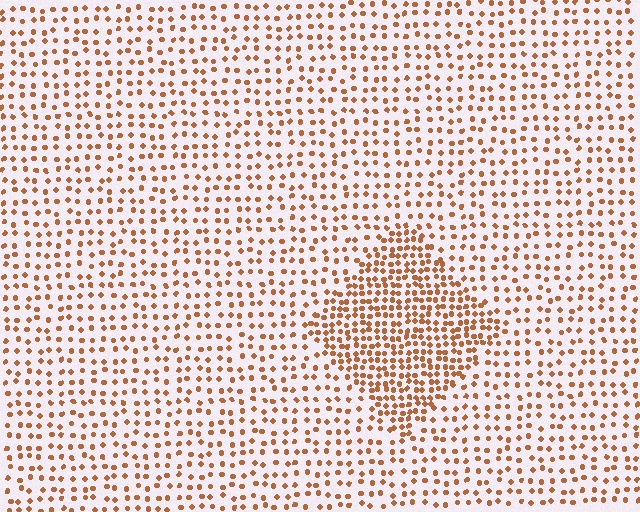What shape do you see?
I see a diamond.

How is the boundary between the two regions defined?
The boundary is defined by a change in element density (approximately 2.0x ratio). All elements are the same color, size, and shape.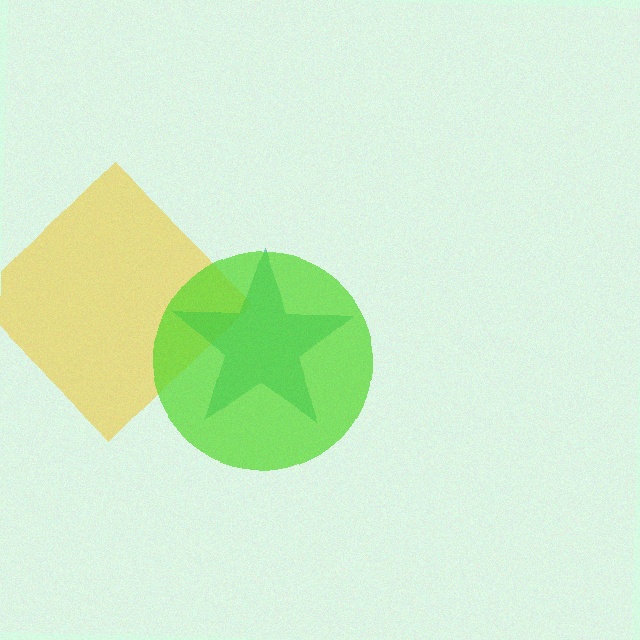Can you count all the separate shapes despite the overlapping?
Yes, there are 3 separate shapes.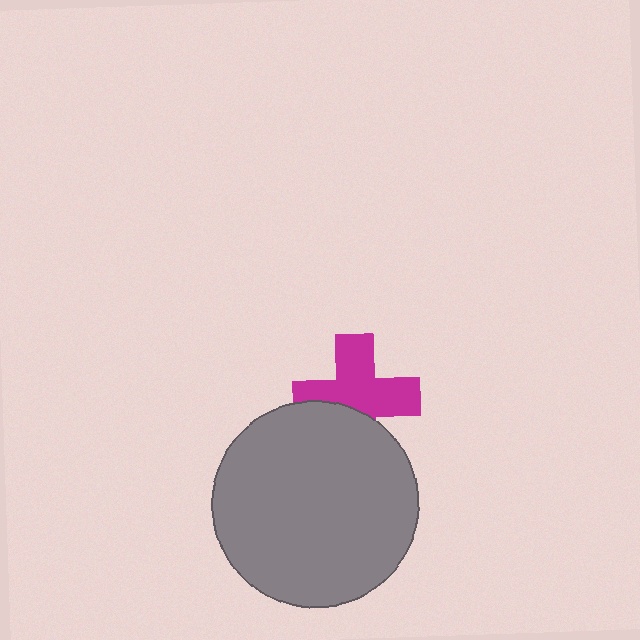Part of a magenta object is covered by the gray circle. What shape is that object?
It is a cross.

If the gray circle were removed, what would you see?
You would see the complete magenta cross.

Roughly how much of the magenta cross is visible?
Most of it is visible (roughly 66%).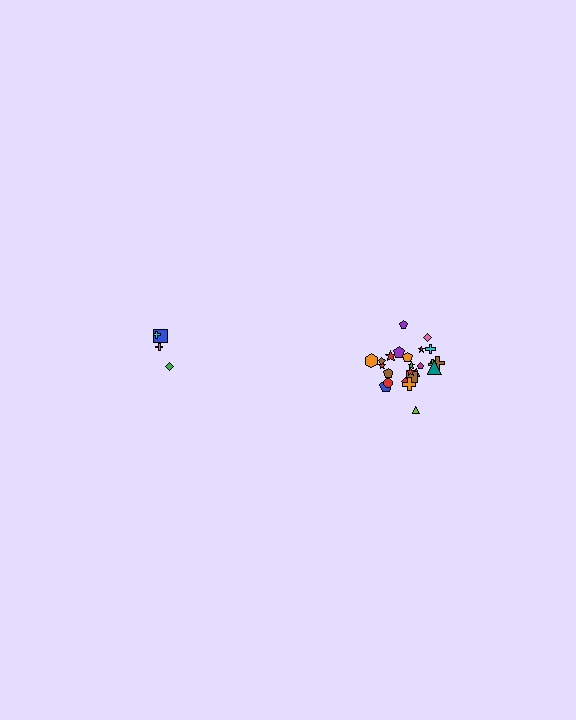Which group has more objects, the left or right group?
The right group.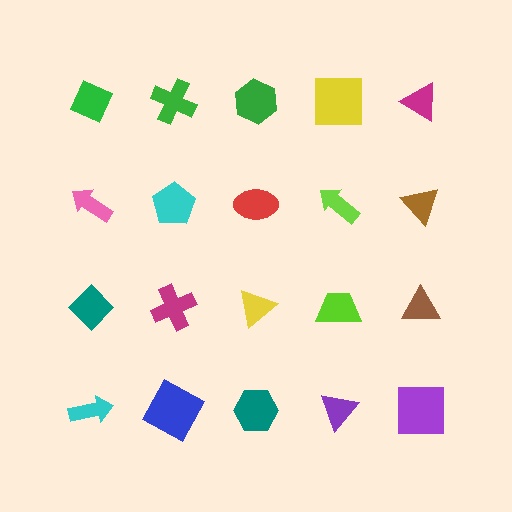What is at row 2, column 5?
A brown triangle.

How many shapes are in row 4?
5 shapes.